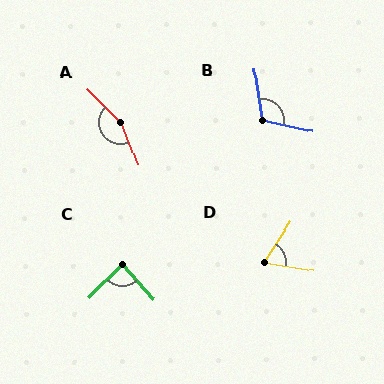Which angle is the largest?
A, at approximately 157 degrees.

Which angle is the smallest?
D, at approximately 66 degrees.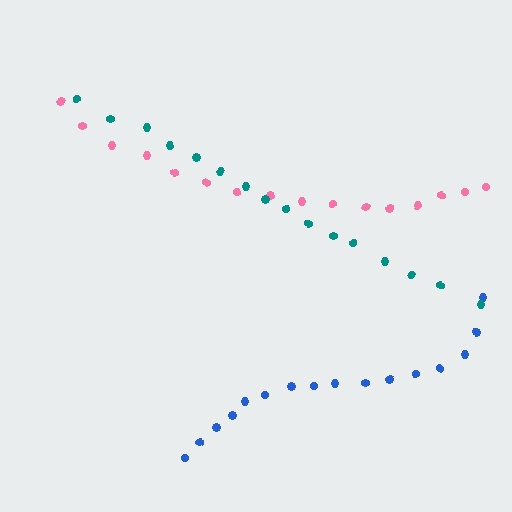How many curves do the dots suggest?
There are 3 distinct paths.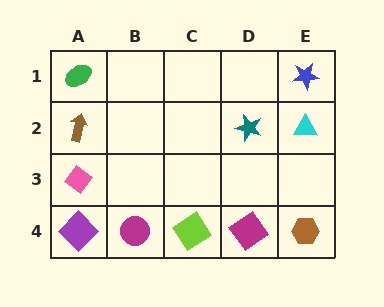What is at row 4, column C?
A lime diamond.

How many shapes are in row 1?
2 shapes.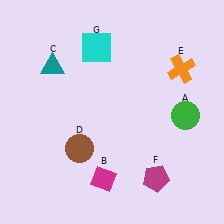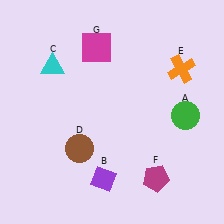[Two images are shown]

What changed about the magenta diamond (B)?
In Image 1, B is magenta. In Image 2, it changed to purple.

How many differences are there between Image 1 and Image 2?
There are 3 differences between the two images.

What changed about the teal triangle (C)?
In Image 1, C is teal. In Image 2, it changed to cyan.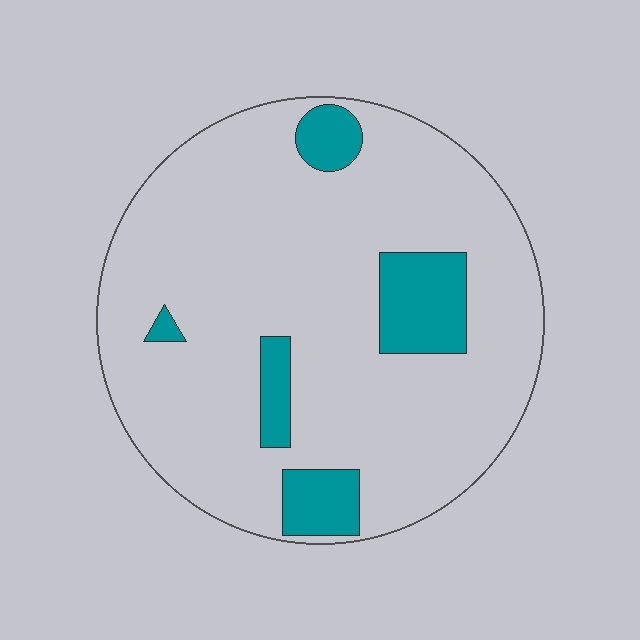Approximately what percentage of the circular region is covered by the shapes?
Approximately 15%.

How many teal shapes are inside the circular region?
5.